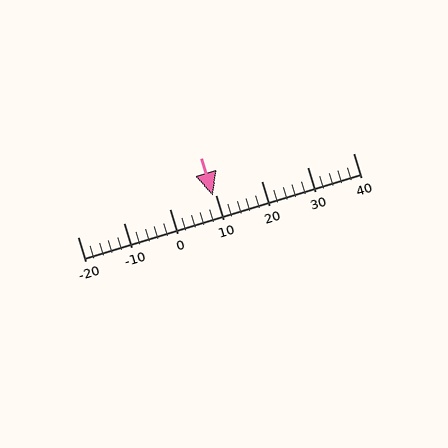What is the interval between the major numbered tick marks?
The major tick marks are spaced 10 units apart.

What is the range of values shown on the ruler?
The ruler shows values from -20 to 40.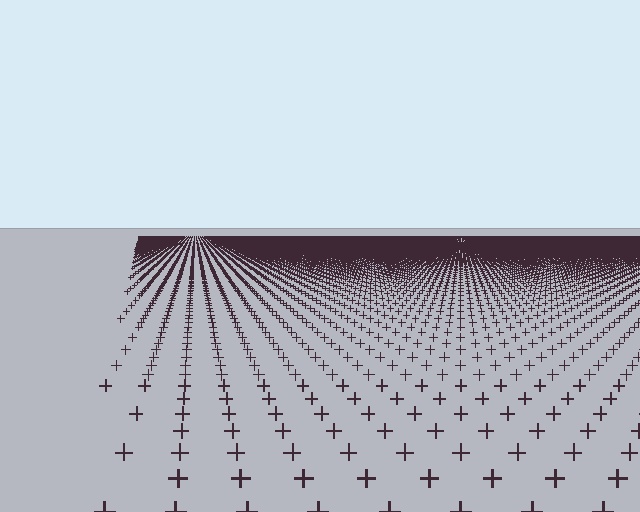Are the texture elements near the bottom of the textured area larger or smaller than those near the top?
Larger. Near the bottom, elements are closer to the viewer and appear at a bigger on-screen size.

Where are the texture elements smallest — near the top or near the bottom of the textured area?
Near the top.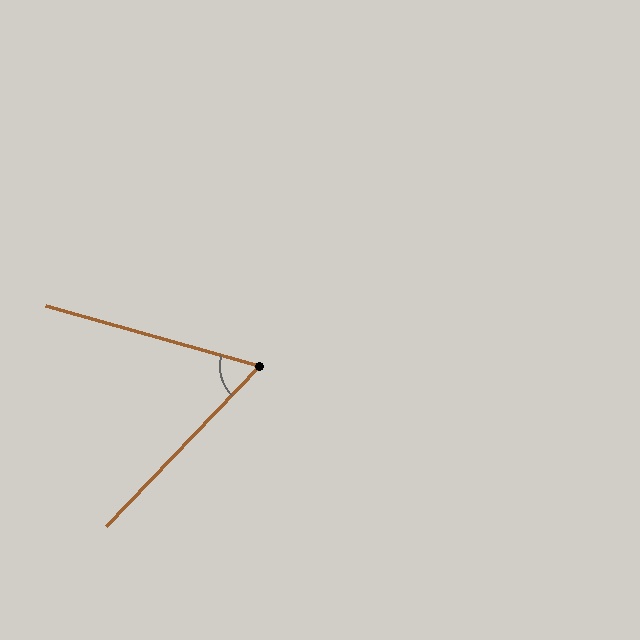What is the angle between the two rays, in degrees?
Approximately 62 degrees.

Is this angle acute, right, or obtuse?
It is acute.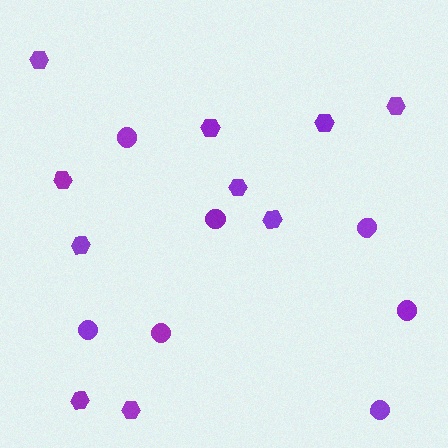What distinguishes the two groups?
There are 2 groups: one group of hexagons (10) and one group of circles (7).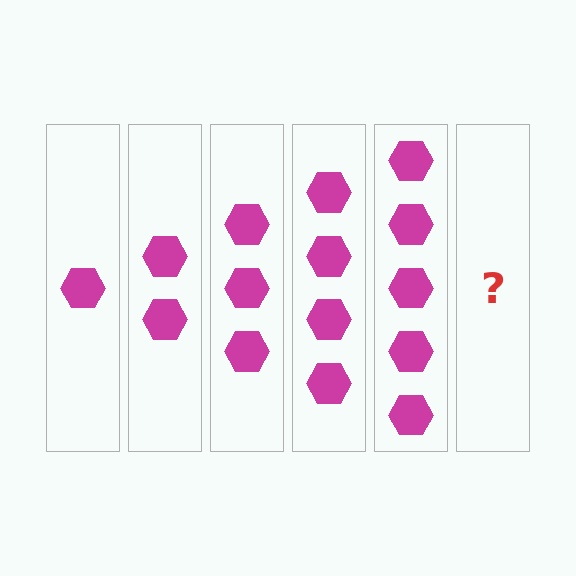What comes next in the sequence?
The next element should be 6 hexagons.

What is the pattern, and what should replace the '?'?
The pattern is that each step adds one more hexagon. The '?' should be 6 hexagons.